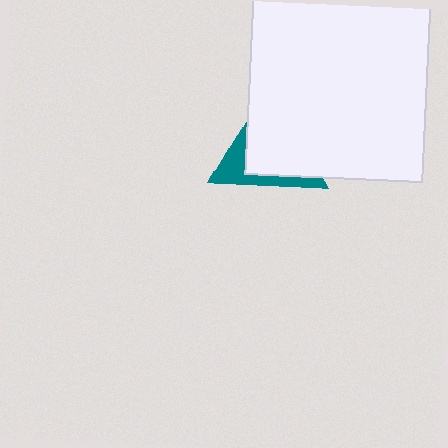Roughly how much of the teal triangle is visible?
A small part of it is visible (roughly 31%).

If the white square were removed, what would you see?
You would see the complete teal triangle.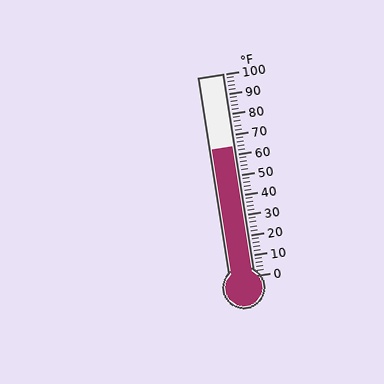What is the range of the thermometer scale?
The thermometer scale ranges from 0°F to 100°F.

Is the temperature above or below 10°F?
The temperature is above 10°F.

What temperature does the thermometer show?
The thermometer shows approximately 64°F.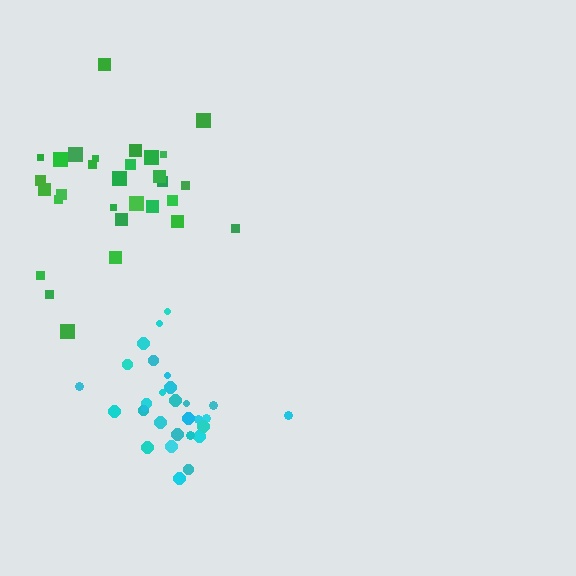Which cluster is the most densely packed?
Cyan.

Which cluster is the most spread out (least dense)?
Green.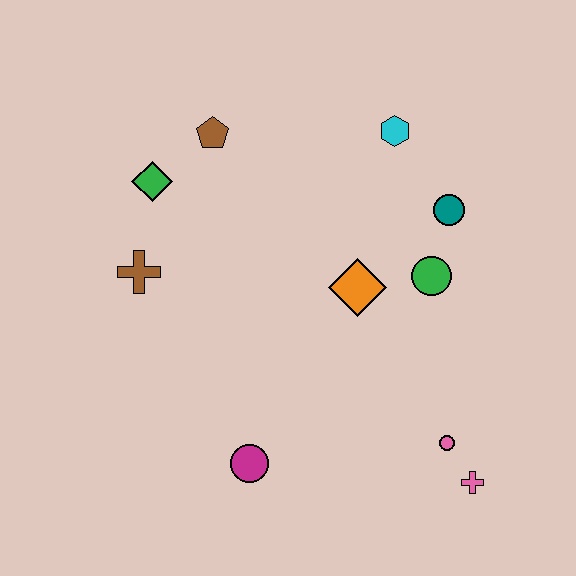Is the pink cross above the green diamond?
No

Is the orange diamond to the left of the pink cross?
Yes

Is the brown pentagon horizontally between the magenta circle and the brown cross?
Yes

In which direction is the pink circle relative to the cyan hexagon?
The pink circle is below the cyan hexagon.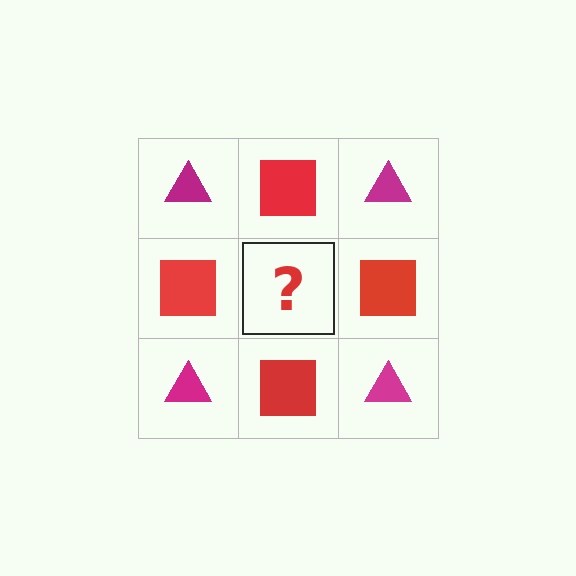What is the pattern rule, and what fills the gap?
The rule is that it alternates magenta triangle and red square in a checkerboard pattern. The gap should be filled with a magenta triangle.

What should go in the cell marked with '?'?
The missing cell should contain a magenta triangle.